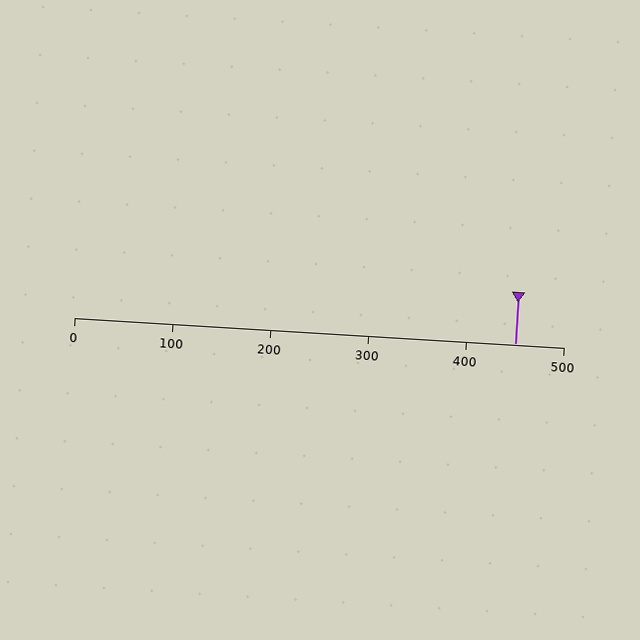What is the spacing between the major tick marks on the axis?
The major ticks are spaced 100 apart.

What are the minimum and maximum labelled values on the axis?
The axis runs from 0 to 500.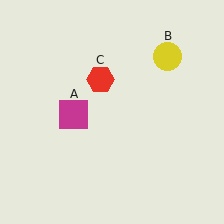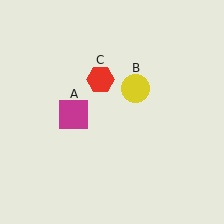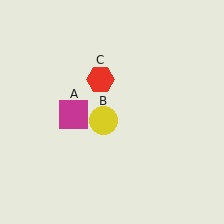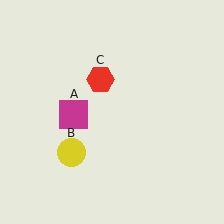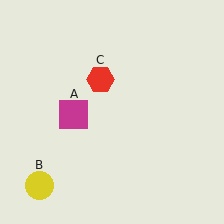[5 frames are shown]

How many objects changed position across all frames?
1 object changed position: yellow circle (object B).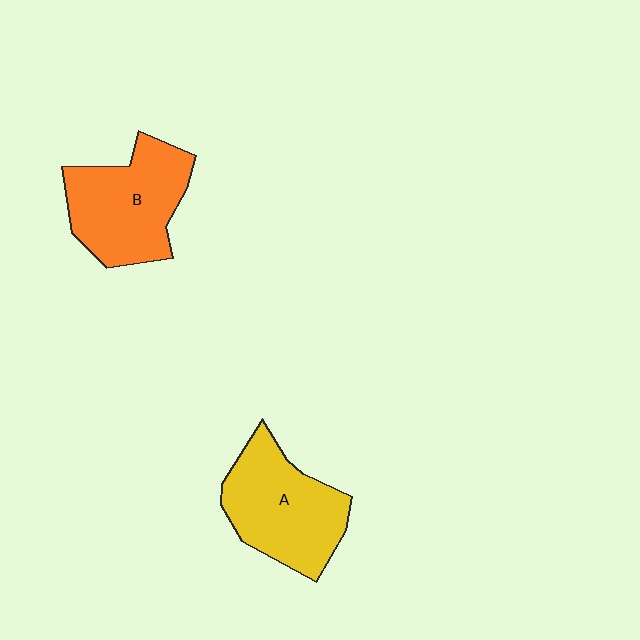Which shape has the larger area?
Shape A (yellow).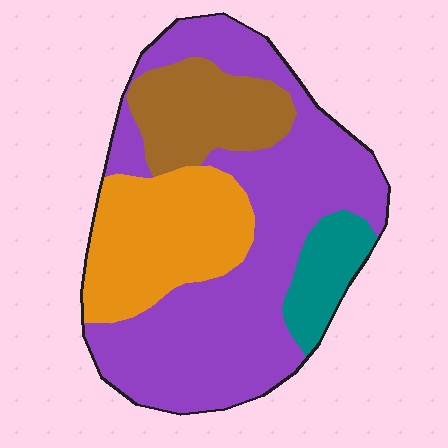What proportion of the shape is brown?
Brown takes up about one sixth (1/6) of the shape.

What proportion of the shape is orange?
Orange covers roughly 25% of the shape.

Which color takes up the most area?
Purple, at roughly 55%.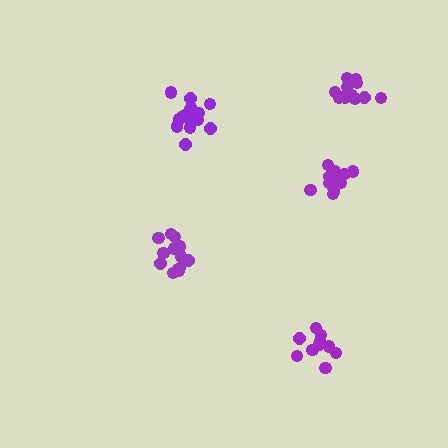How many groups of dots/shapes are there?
There are 5 groups.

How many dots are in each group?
Group 1: 10 dots, Group 2: 16 dots, Group 3: 15 dots, Group 4: 15 dots, Group 5: 13 dots (69 total).